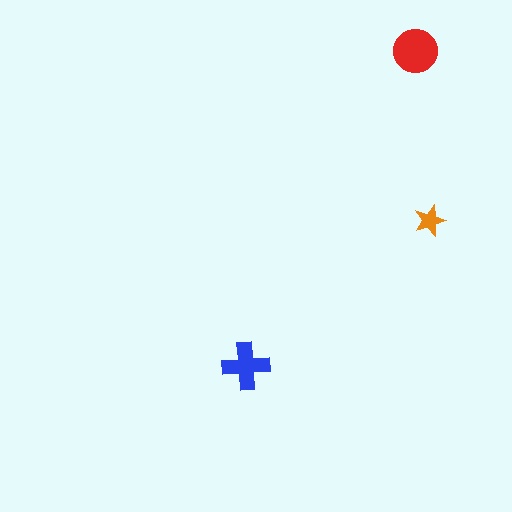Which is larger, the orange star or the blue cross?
The blue cross.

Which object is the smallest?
The orange star.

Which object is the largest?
The red circle.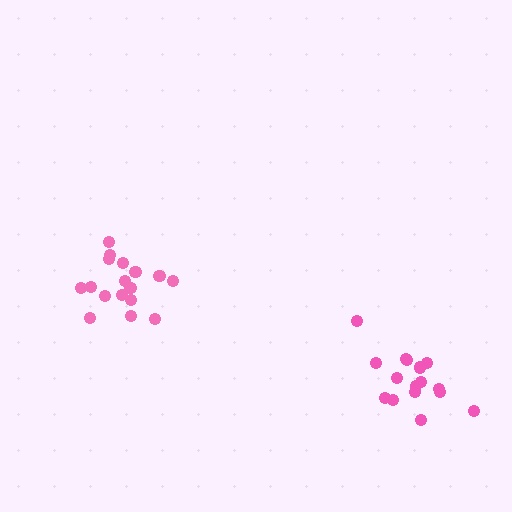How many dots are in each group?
Group 1: 17 dots, Group 2: 16 dots (33 total).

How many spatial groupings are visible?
There are 2 spatial groupings.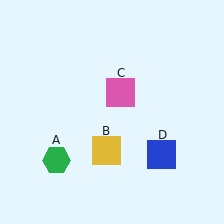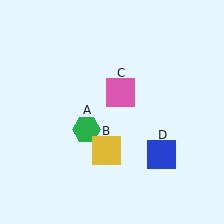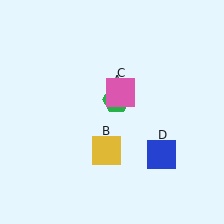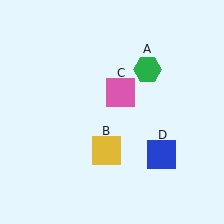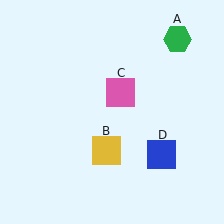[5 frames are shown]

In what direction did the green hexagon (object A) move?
The green hexagon (object A) moved up and to the right.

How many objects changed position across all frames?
1 object changed position: green hexagon (object A).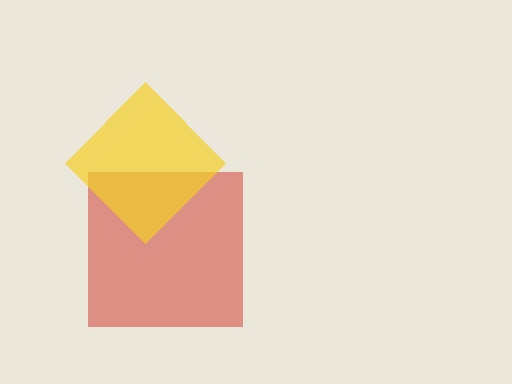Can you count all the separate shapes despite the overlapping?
Yes, there are 2 separate shapes.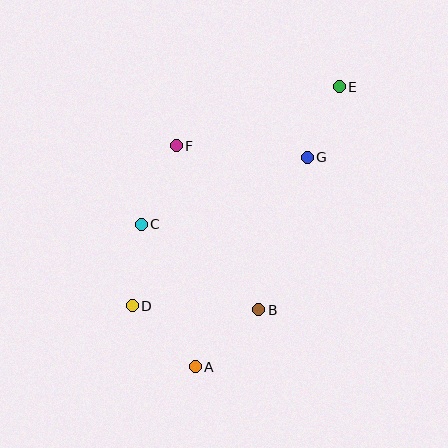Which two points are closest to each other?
Points E and G are closest to each other.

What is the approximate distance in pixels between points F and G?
The distance between F and G is approximately 132 pixels.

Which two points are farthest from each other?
Points A and E are farthest from each other.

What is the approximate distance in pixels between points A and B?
The distance between A and B is approximately 86 pixels.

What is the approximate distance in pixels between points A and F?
The distance between A and F is approximately 222 pixels.